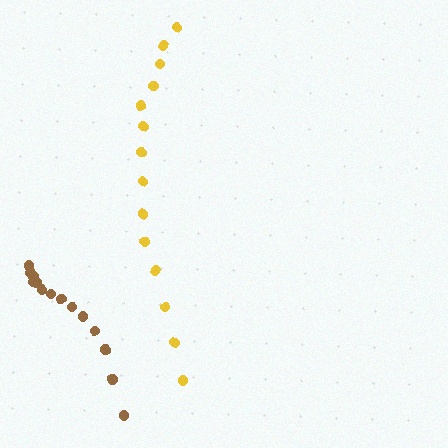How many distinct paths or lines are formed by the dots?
There are 2 distinct paths.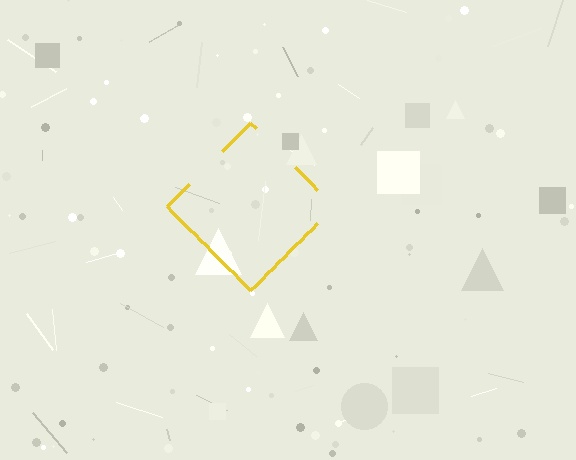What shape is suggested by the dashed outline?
The dashed outline suggests a diamond.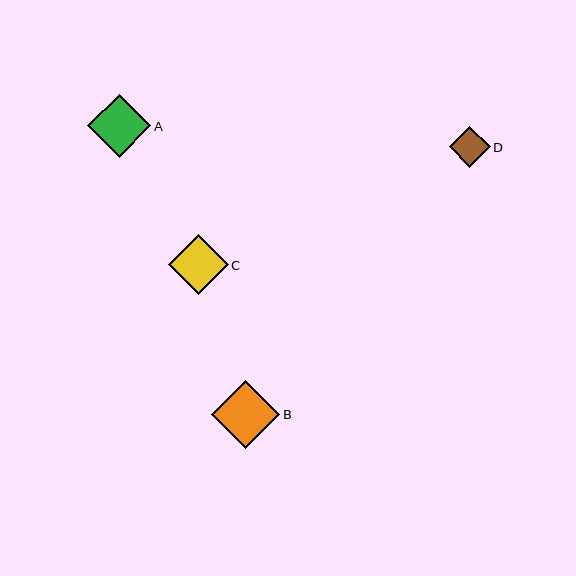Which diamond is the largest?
Diamond B is the largest with a size of approximately 68 pixels.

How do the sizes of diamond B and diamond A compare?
Diamond B and diamond A are approximately the same size.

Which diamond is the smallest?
Diamond D is the smallest with a size of approximately 41 pixels.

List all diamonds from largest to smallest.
From largest to smallest: B, A, C, D.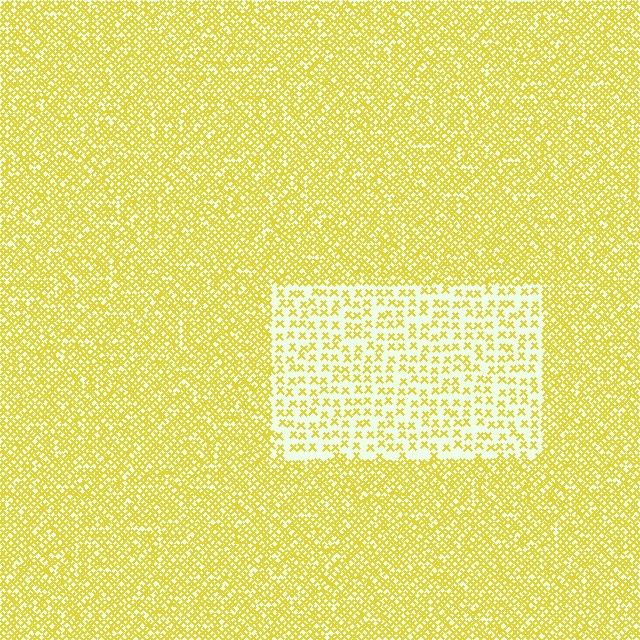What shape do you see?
I see a rectangle.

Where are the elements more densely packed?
The elements are more densely packed outside the rectangle boundary.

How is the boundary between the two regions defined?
The boundary is defined by a change in element density (approximately 2.5x ratio). All elements are the same color, size, and shape.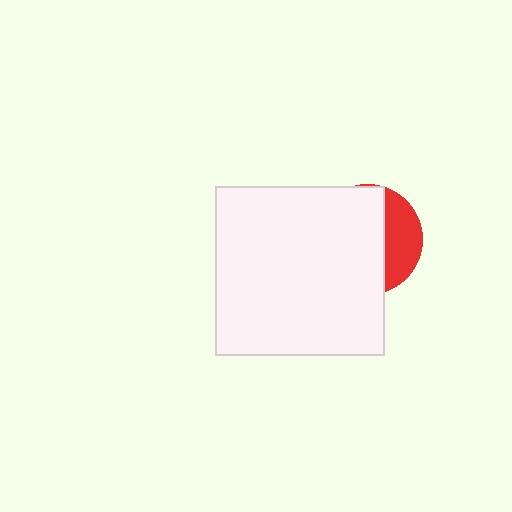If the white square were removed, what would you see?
You would see the complete red circle.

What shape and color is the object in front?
The object in front is a white square.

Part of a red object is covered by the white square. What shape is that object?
It is a circle.